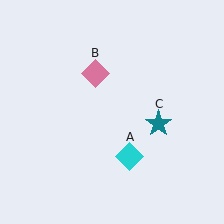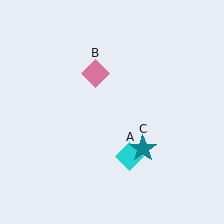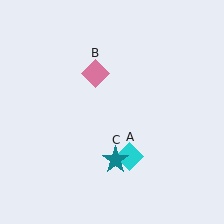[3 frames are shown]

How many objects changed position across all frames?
1 object changed position: teal star (object C).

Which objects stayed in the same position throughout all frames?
Cyan diamond (object A) and pink diamond (object B) remained stationary.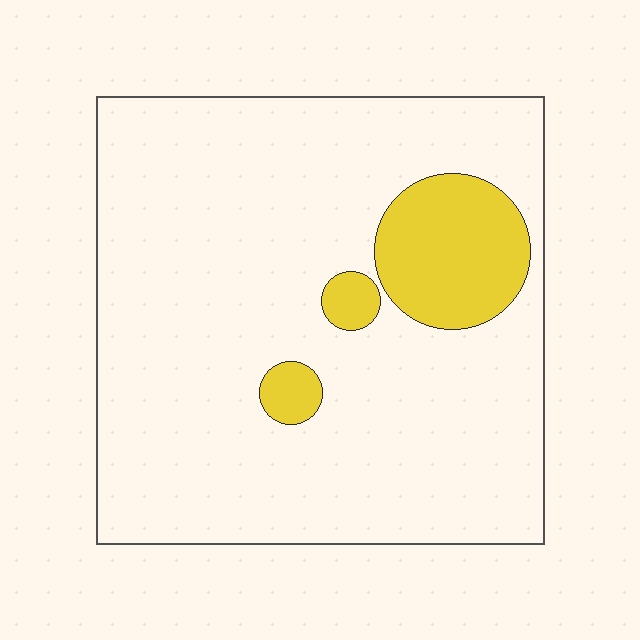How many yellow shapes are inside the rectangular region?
3.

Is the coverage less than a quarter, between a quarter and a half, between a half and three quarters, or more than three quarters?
Less than a quarter.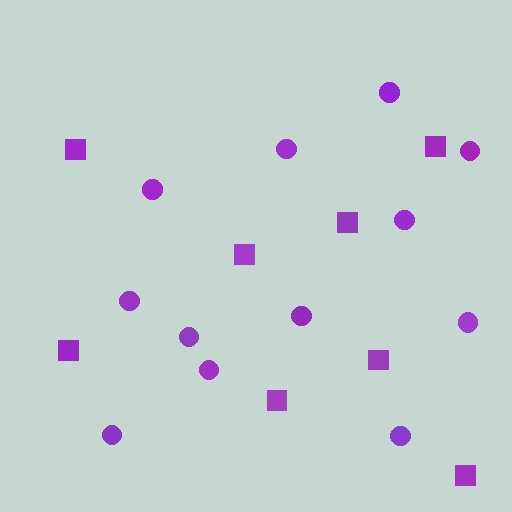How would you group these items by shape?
There are 2 groups: one group of circles (12) and one group of squares (8).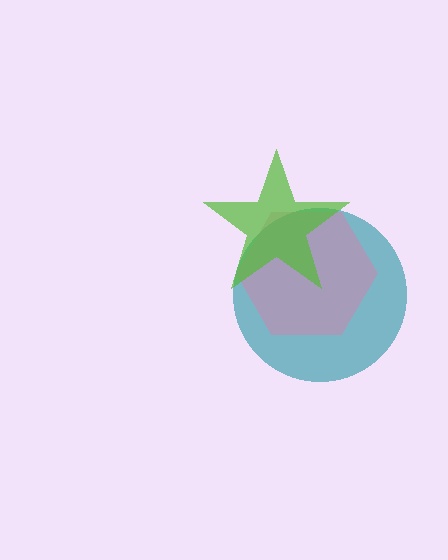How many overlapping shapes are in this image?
There are 3 overlapping shapes in the image.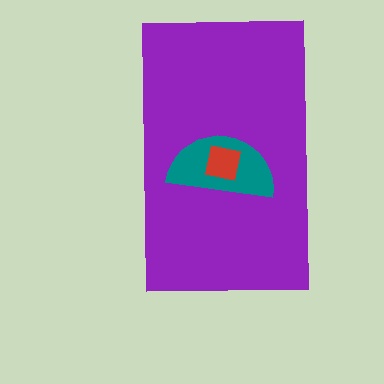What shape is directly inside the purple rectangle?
The teal semicircle.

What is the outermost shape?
The purple rectangle.